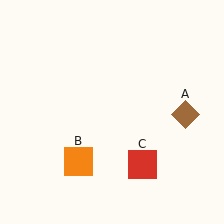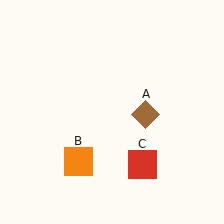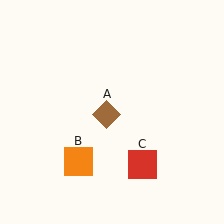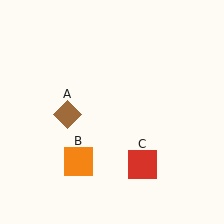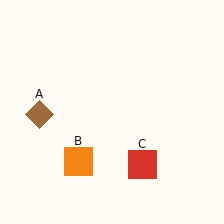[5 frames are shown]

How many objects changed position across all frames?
1 object changed position: brown diamond (object A).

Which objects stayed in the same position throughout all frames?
Orange square (object B) and red square (object C) remained stationary.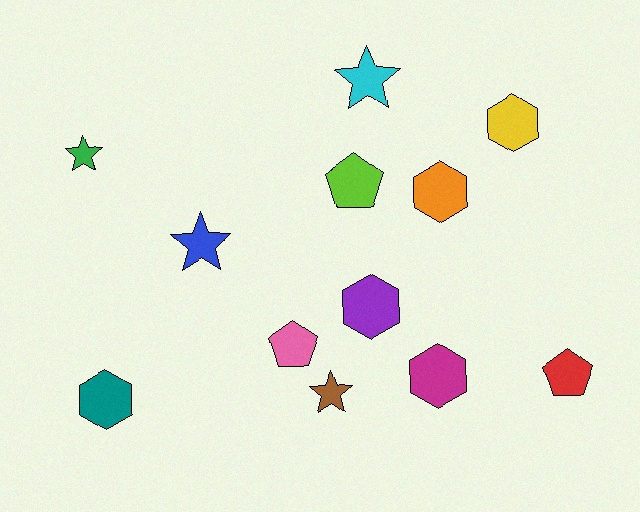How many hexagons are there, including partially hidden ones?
There are 5 hexagons.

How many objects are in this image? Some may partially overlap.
There are 12 objects.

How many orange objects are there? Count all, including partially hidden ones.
There is 1 orange object.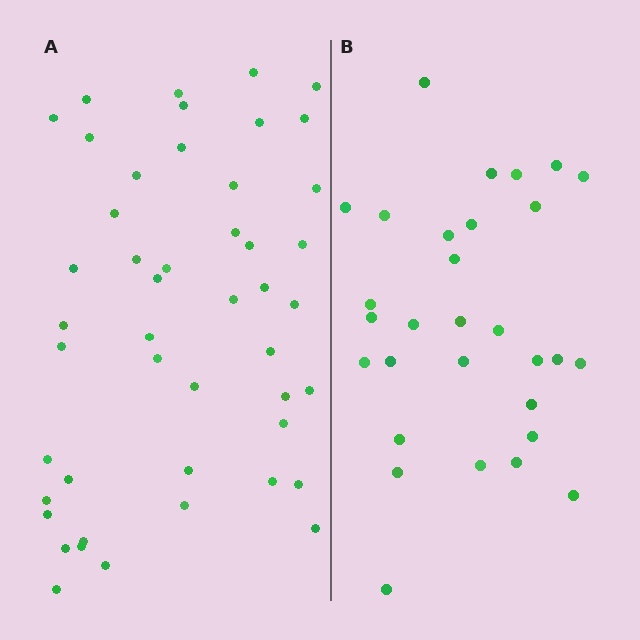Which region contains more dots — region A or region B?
Region A (the left region) has more dots.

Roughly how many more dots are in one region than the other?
Region A has approximately 15 more dots than region B.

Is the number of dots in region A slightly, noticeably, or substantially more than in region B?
Region A has substantially more. The ratio is roughly 1.6 to 1.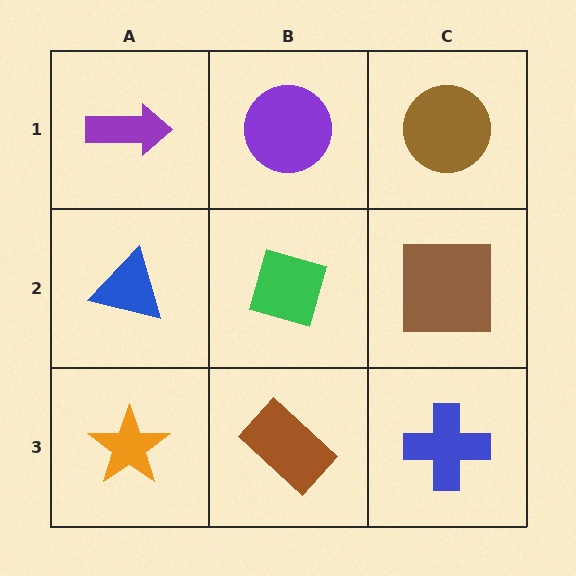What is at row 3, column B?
A brown rectangle.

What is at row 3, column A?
An orange star.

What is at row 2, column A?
A blue triangle.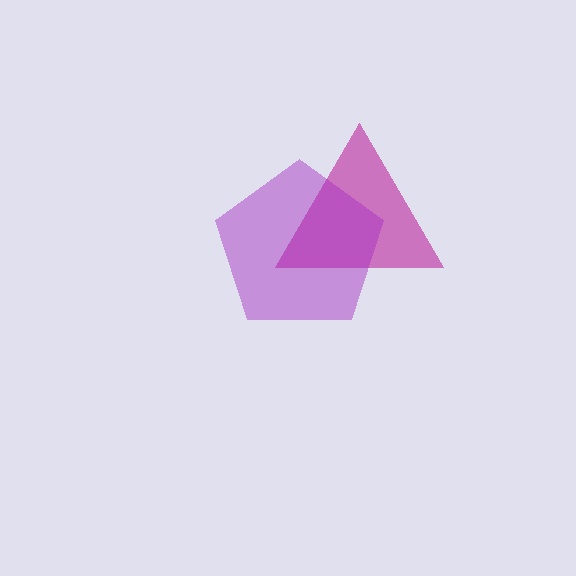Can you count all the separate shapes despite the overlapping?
Yes, there are 2 separate shapes.